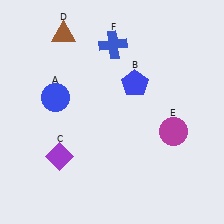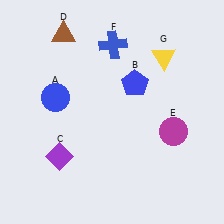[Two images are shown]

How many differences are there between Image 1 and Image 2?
There is 1 difference between the two images.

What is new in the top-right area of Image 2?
A yellow triangle (G) was added in the top-right area of Image 2.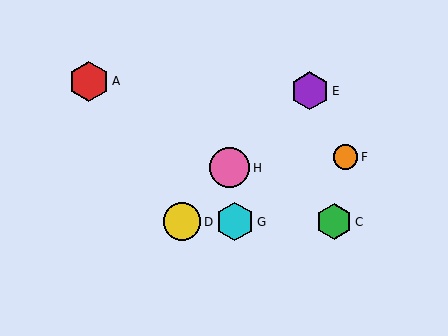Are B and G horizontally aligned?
Yes, both are at y≈222.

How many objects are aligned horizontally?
4 objects (B, C, D, G) are aligned horizontally.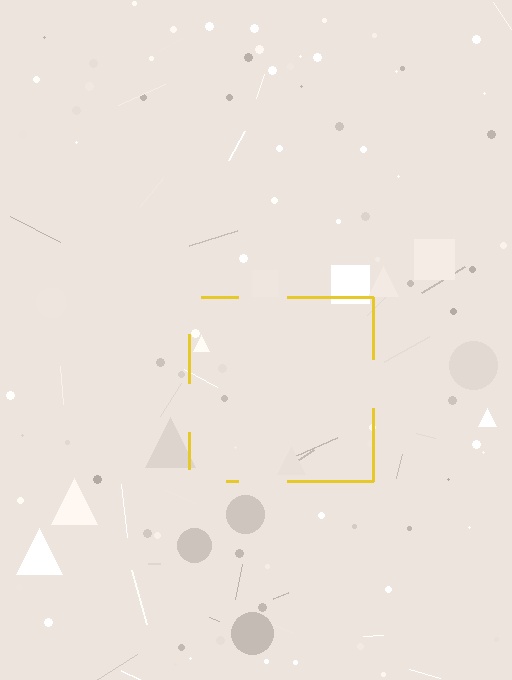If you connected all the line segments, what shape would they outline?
They would outline a square.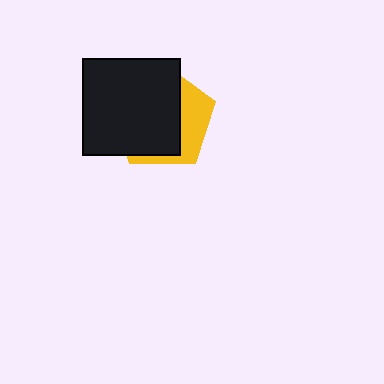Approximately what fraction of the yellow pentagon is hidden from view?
Roughly 68% of the yellow pentagon is hidden behind the black rectangle.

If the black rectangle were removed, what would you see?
You would see the complete yellow pentagon.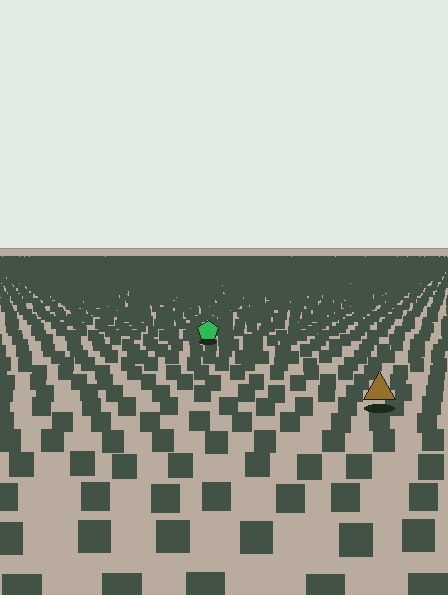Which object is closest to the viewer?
The brown triangle is closest. The texture marks near it are larger and more spread out.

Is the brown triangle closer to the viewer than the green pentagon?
Yes. The brown triangle is closer — you can tell from the texture gradient: the ground texture is coarser near it.